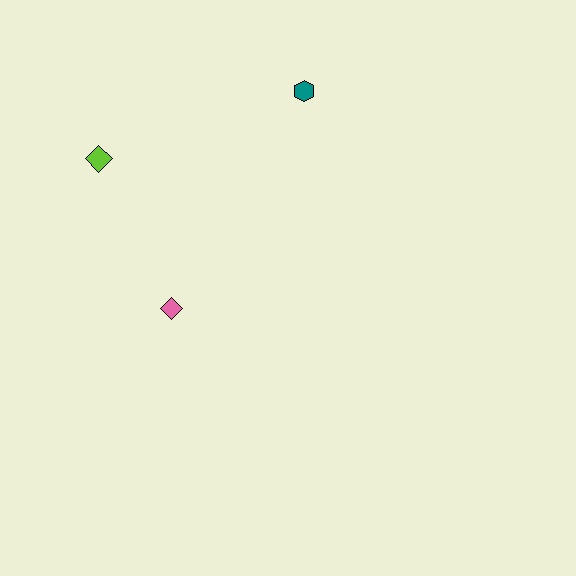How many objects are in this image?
There are 3 objects.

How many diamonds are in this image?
There are 2 diamonds.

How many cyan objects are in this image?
There are no cyan objects.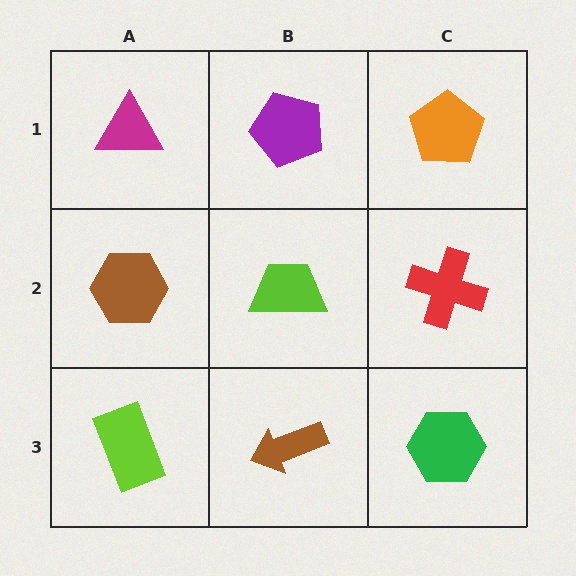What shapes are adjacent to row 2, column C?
An orange pentagon (row 1, column C), a green hexagon (row 3, column C), a lime trapezoid (row 2, column B).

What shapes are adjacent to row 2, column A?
A magenta triangle (row 1, column A), a lime rectangle (row 3, column A), a lime trapezoid (row 2, column B).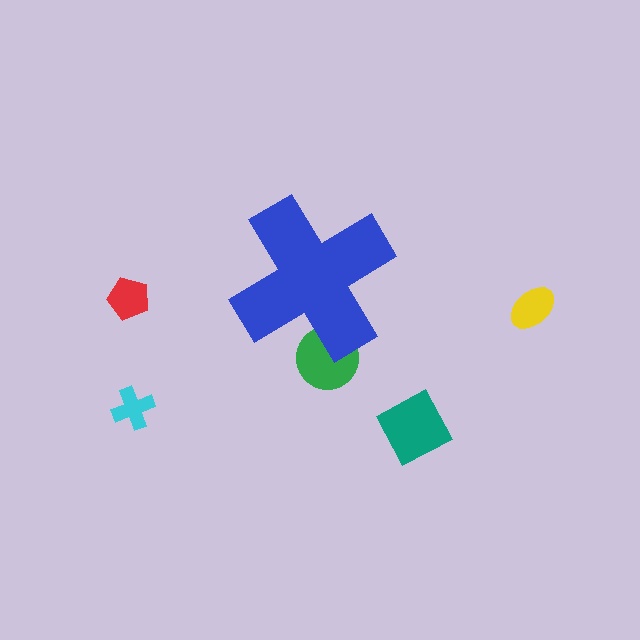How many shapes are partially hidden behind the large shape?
1 shape is partially hidden.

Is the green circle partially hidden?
Yes, the green circle is partially hidden behind the blue cross.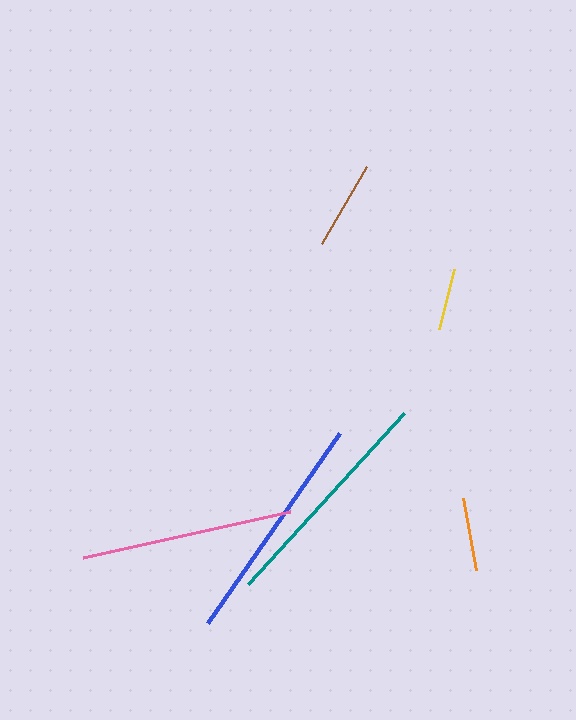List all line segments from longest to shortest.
From longest to shortest: teal, blue, pink, brown, orange, yellow.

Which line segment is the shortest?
The yellow line is the shortest at approximately 62 pixels.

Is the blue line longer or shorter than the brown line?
The blue line is longer than the brown line.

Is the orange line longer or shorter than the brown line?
The brown line is longer than the orange line.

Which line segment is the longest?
The teal line is the longest at approximately 233 pixels.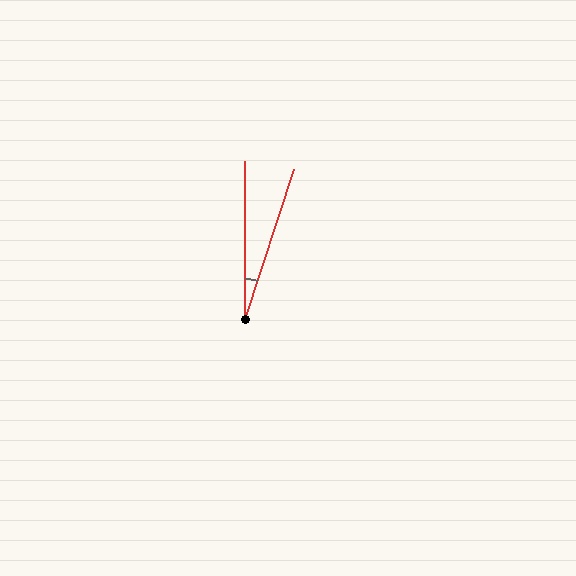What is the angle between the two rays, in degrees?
Approximately 18 degrees.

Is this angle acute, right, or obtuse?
It is acute.